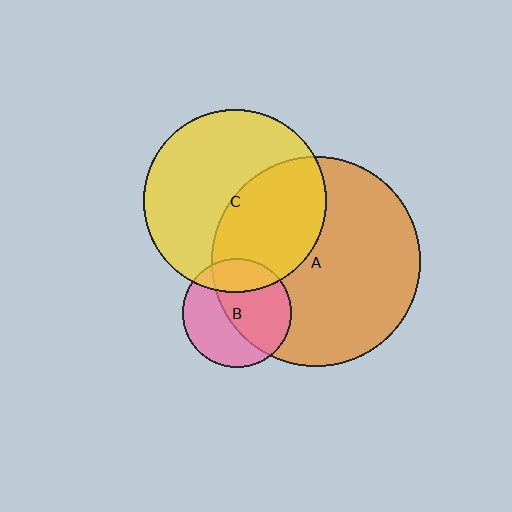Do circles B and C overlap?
Yes.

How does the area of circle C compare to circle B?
Approximately 2.8 times.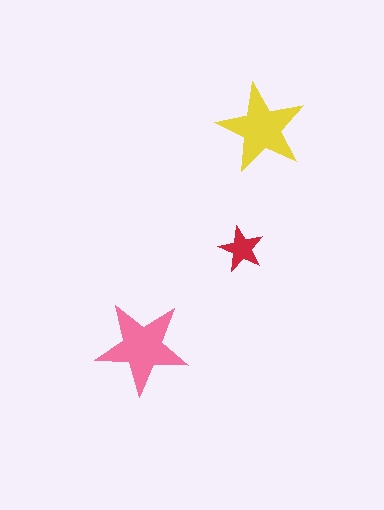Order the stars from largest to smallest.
the pink one, the yellow one, the red one.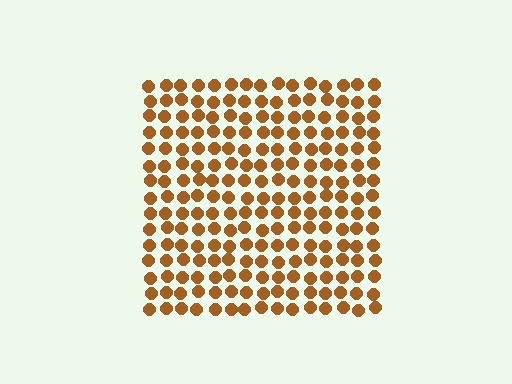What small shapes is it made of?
It is made of small circles.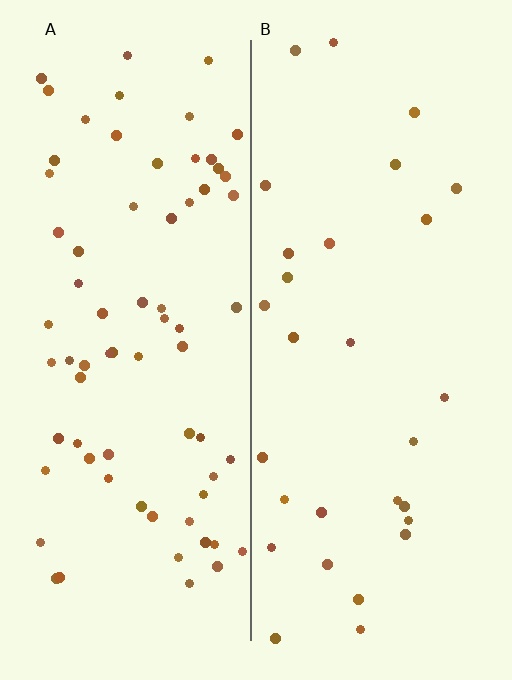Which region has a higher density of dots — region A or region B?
A (the left).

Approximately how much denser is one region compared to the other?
Approximately 2.4× — region A over region B.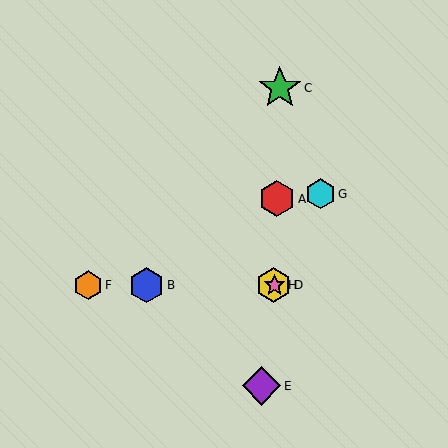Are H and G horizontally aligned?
No, H is at y≈285 and G is at y≈194.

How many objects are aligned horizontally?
4 objects (B, D, F, H) are aligned horizontally.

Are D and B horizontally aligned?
Yes, both are at y≈285.